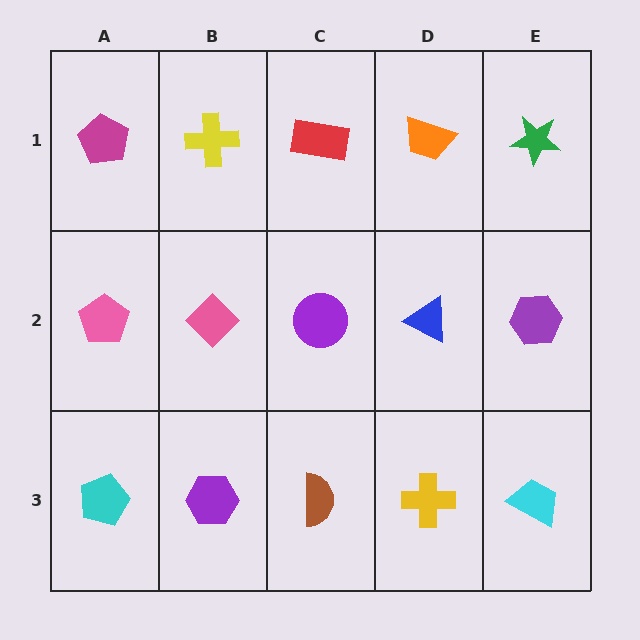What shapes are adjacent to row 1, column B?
A pink diamond (row 2, column B), a magenta pentagon (row 1, column A), a red rectangle (row 1, column C).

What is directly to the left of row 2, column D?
A purple circle.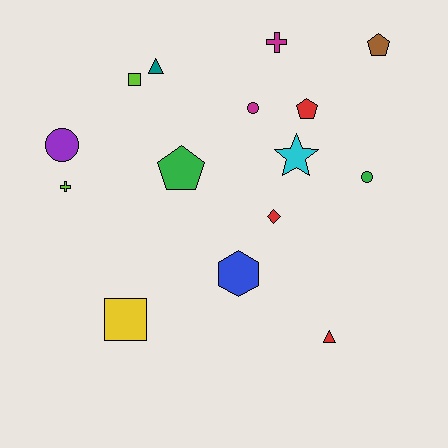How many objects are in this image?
There are 15 objects.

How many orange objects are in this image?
There are no orange objects.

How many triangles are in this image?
There are 2 triangles.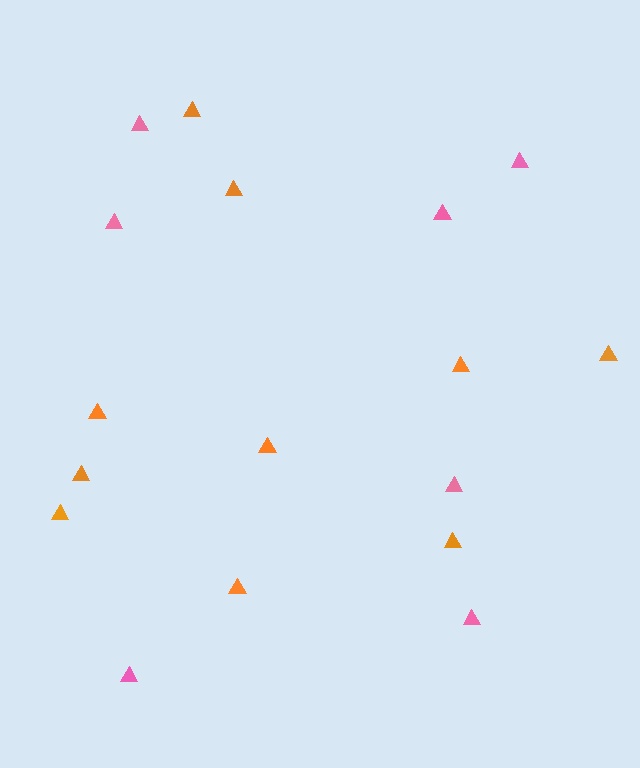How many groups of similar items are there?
There are 2 groups: one group of pink triangles (7) and one group of orange triangles (10).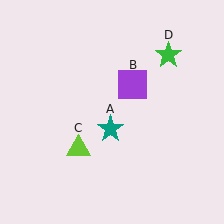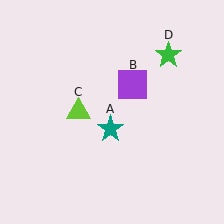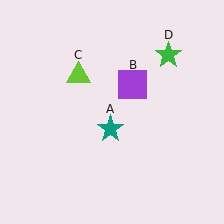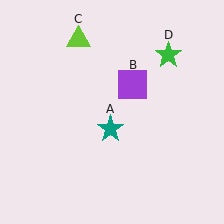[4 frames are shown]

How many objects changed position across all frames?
1 object changed position: lime triangle (object C).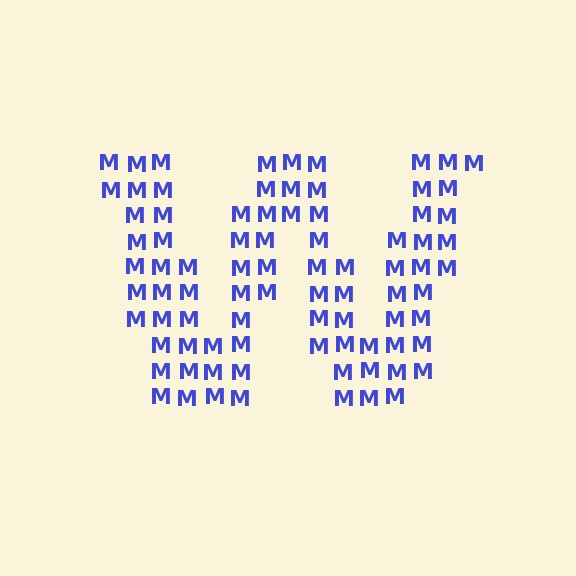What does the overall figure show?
The overall figure shows the letter W.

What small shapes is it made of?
It is made of small letter M's.